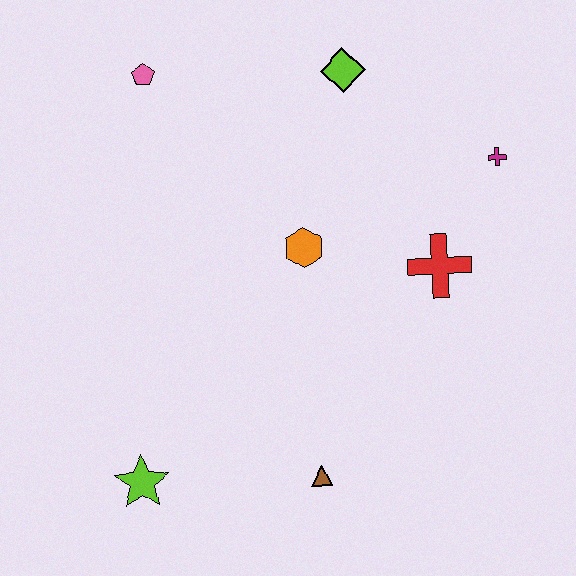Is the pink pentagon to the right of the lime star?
Yes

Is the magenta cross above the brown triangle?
Yes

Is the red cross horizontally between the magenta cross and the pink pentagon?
Yes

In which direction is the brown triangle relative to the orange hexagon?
The brown triangle is below the orange hexagon.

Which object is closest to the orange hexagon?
The red cross is closest to the orange hexagon.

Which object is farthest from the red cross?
The lime star is farthest from the red cross.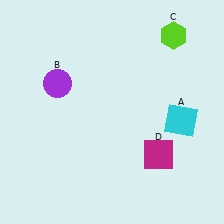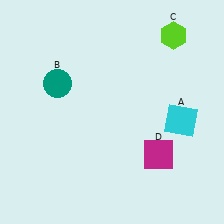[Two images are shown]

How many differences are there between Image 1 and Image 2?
There is 1 difference between the two images.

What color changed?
The circle (B) changed from purple in Image 1 to teal in Image 2.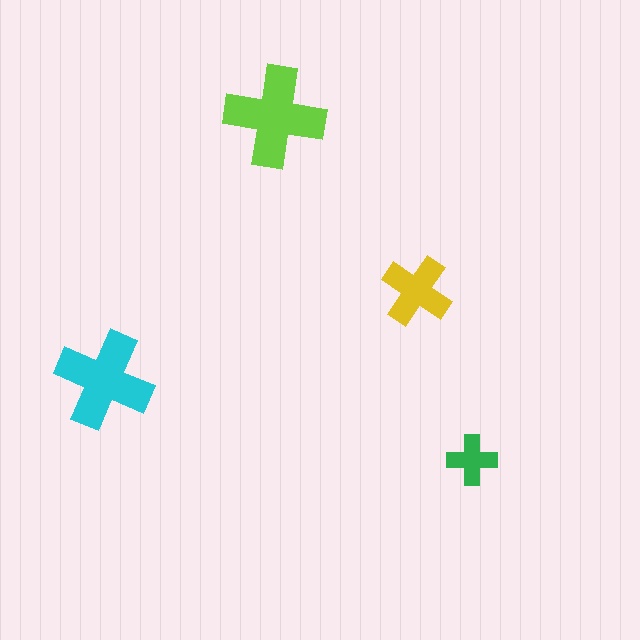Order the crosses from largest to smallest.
the lime one, the cyan one, the yellow one, the green one.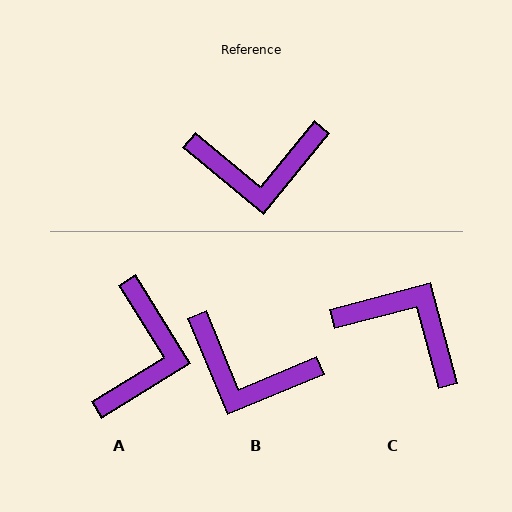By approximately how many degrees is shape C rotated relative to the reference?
Approximately 144 degrees counter-clockwise.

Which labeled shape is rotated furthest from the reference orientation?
C, about 144 degrees away.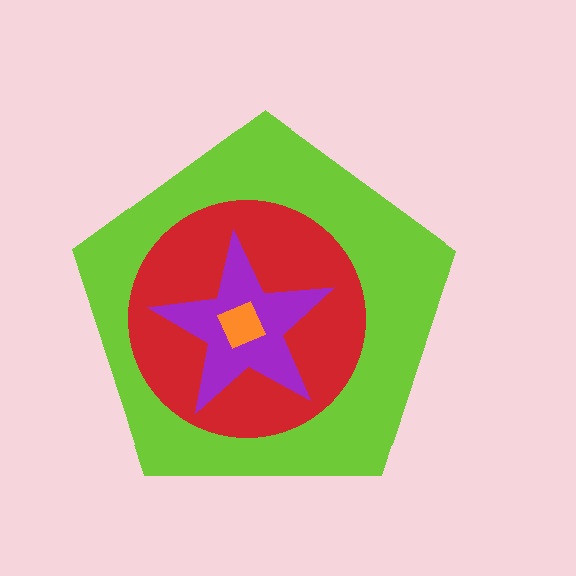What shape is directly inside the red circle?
The purple star.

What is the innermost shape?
The orange square.